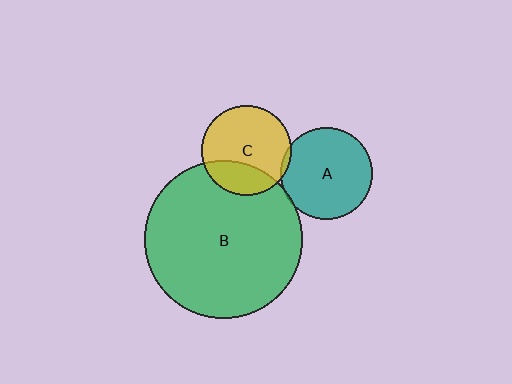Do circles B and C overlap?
Yes.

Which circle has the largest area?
Circle B (green).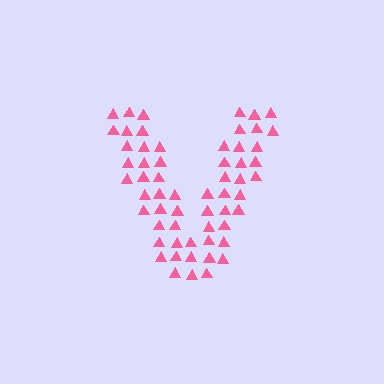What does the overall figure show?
The overall figure shows the letter V.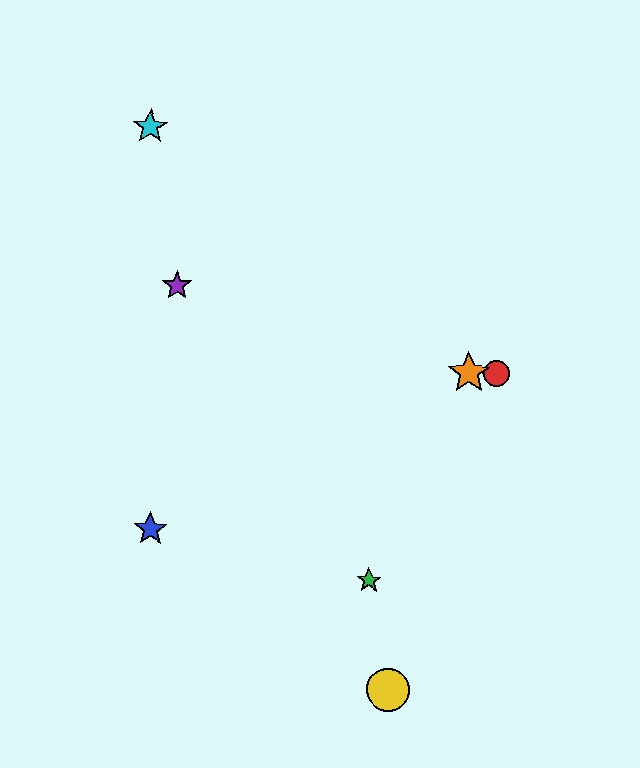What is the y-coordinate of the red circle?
The red circle is at y≈373.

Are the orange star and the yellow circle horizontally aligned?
No, the orange star is at y≈373 and the yellow circle is at y≈689.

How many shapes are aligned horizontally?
2 shapes (the red circle, the orange star) are aligned horizontally.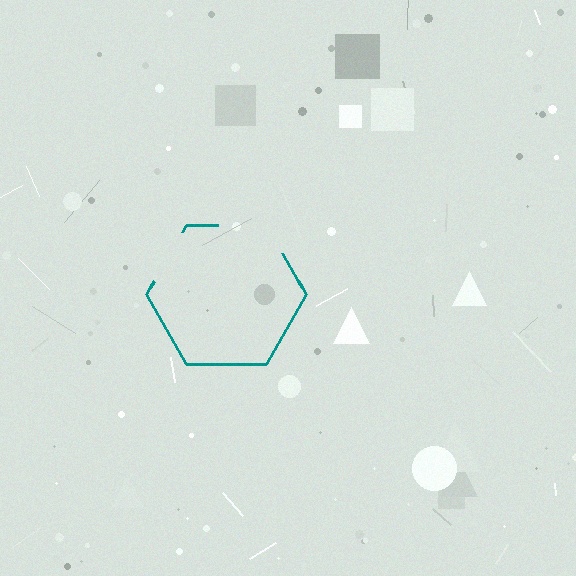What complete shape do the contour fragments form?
The contour fragments form a hexagon.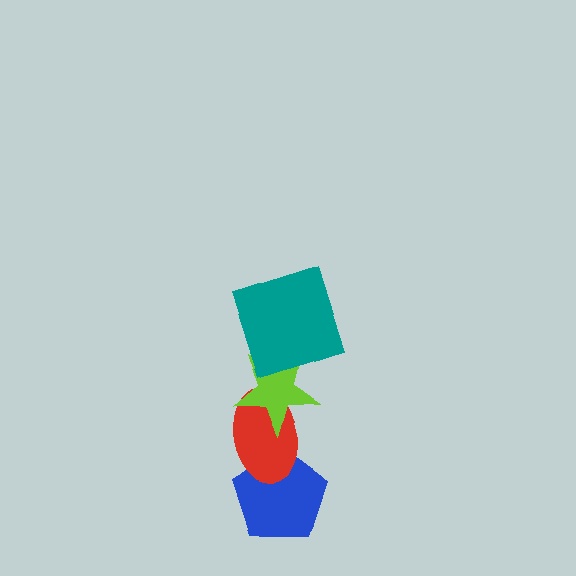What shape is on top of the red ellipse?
The lime star is on top of the red ellipse.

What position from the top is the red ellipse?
The red ellipse is 3rd from the top.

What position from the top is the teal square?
The teal square is 1st from the top.